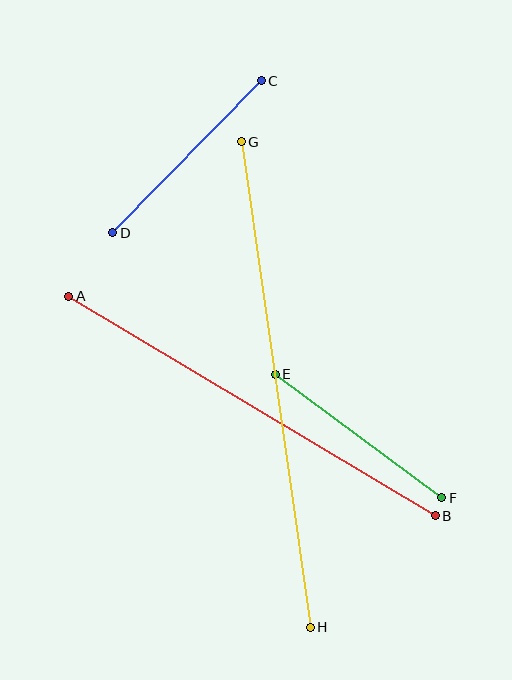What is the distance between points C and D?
The distance is approximately 212 pixels.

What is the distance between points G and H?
The distance is approximately 490 pixels.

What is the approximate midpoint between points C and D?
The midpoint is at approximately (187, 157) pixels.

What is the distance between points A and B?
The distance is approximately 427 pixels.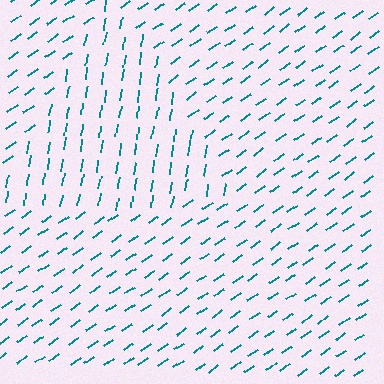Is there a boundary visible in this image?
Yes, there is a texture boundary formed by a change in line orientation.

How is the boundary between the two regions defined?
The boundary is defined purely by a change in line orientation (approximately 45 degrees difference). All lines are the same color and thickness.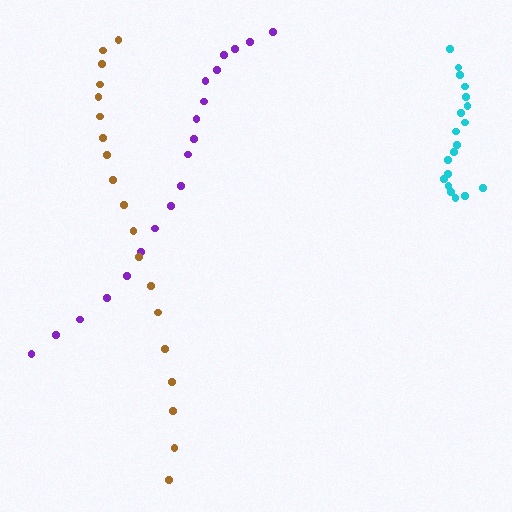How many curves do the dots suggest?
There are 3 distinct paths.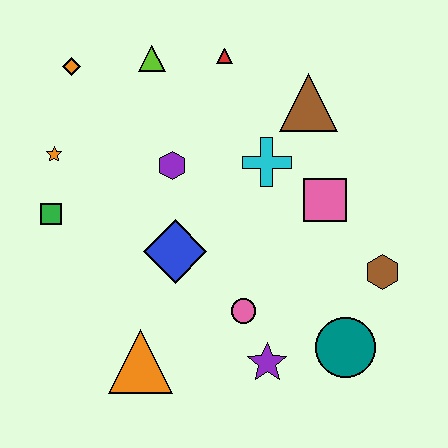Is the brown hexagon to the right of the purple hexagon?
Yes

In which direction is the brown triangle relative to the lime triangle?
The brown triangle is to the right of the lime triangle.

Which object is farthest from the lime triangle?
The teal circle is farthest from the lime triangle.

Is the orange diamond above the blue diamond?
Yes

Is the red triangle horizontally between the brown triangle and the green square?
Yes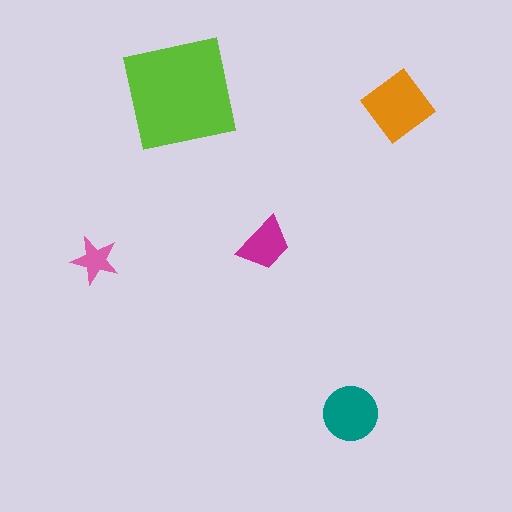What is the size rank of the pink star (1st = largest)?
5th.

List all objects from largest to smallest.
The lime square, the orange diamond, the teal circle, the magenta trapezoid, the pink star.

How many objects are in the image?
There are 5 objects in the image.